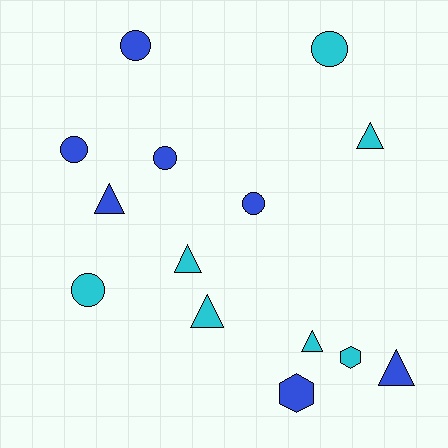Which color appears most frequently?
Cyan, with 7 objects.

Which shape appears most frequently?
Triangle, with 6 objects.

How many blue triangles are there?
There are 2 blue triangles.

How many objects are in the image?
There are 14 objects.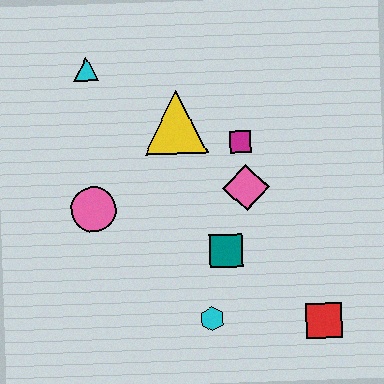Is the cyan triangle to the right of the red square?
No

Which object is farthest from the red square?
The cyan triangle is farthest from the red square.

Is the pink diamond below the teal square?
No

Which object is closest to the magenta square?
The pink diamond is closest to the magenta square.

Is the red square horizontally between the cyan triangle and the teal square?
No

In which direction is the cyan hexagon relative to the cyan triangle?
The cyan hexagon is below the cyan triangle.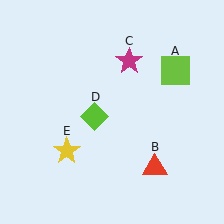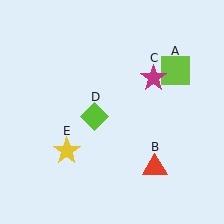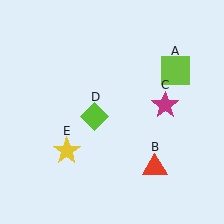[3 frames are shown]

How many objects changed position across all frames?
1 object changed position: magenta star (object C).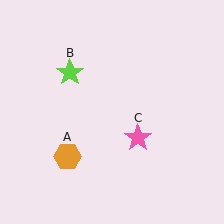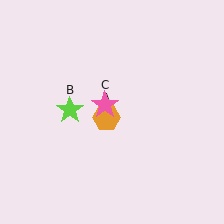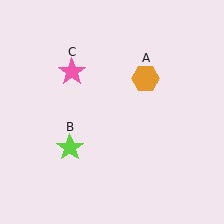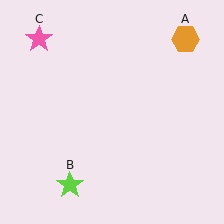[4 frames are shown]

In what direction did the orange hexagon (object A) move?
The orange hexagon (object A) moved up and to the right.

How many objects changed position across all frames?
3 objects changed position: orange hexagon (object A), lime star (object B), pink star (object C).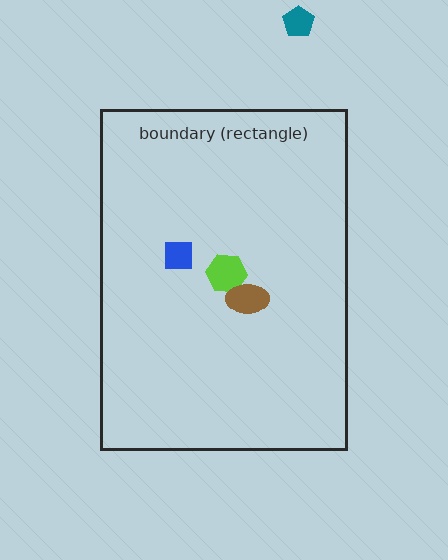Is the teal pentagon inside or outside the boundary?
Outside.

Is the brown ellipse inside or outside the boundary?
Inside.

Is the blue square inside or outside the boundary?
Inside.